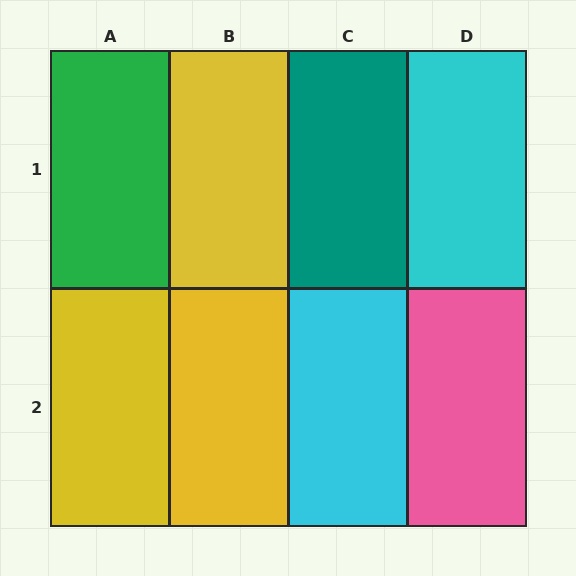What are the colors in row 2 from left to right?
Yellow, yellow, cyan, pink.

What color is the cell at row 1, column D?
Cyan.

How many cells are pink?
1 cell is pink.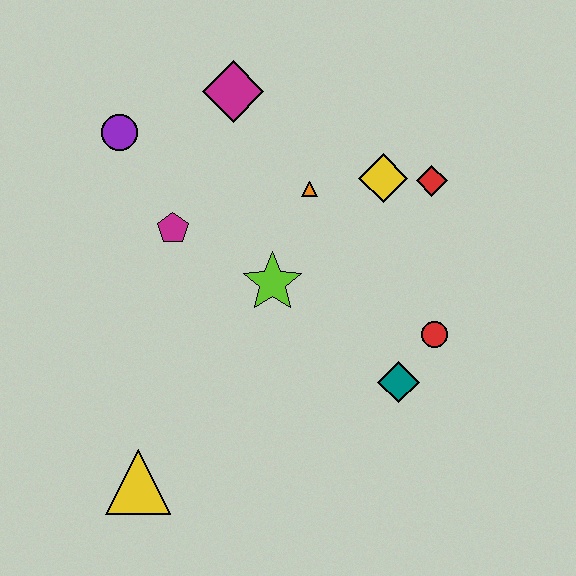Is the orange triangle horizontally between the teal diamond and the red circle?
No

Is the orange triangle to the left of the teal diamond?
Yes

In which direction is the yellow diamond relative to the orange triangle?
The yellow diamond is to the right of the orange triangle.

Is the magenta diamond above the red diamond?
Yes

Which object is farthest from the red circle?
The purple circle is farthest from the red circle.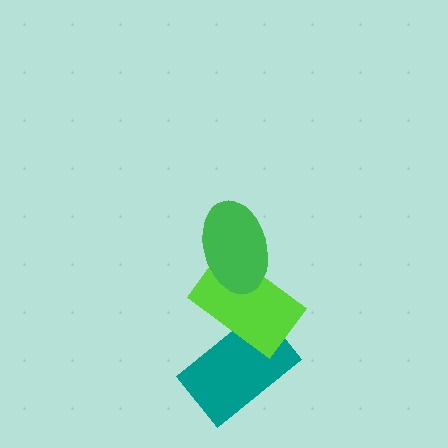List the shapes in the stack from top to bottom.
From top to bottom: the green ellipse, the lime rectangle, the teal rectangle.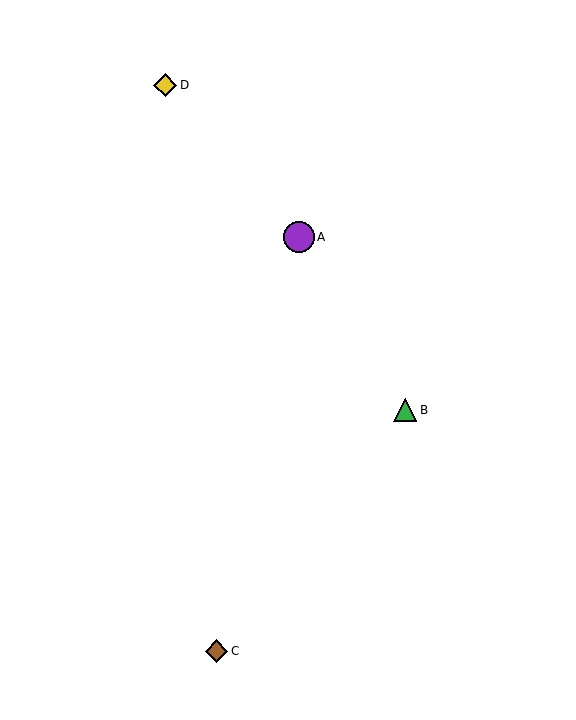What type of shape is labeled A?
Shape A is a purple circle.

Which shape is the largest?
The purple circle (labeled A) is the largest.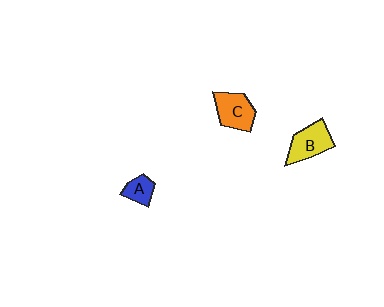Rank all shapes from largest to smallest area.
From largest to smallest: B (yellow), C (orange), A (blue).